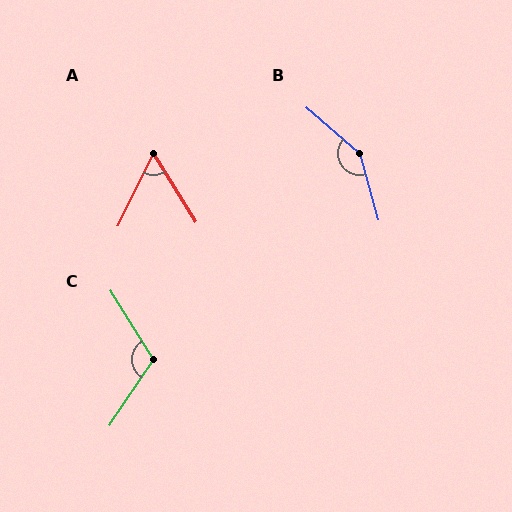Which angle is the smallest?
A, at approximately 58 degrees.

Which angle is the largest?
B, at approximately 147 degrees.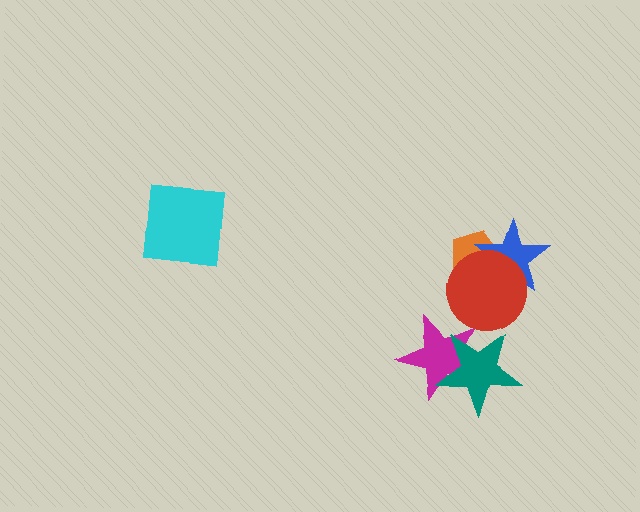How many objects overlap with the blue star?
2 objects overlap with the blue star.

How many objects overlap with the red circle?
2 objects overlap with the red circle.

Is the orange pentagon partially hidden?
Yes, it is partially covered by another shape.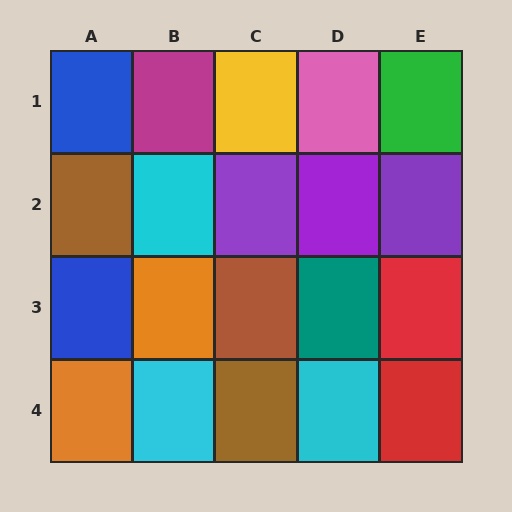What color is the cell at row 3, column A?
Blue.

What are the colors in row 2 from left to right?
Brown, cyan, purple, purple, purple.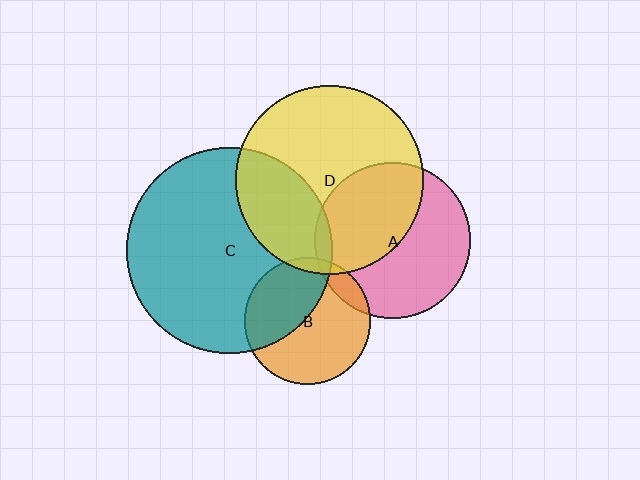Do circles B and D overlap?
Yes.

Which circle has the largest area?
Circle C (teal).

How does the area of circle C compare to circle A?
Approximately 1.7 times.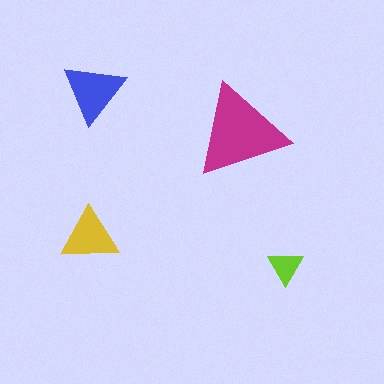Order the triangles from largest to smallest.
the magenta one, the blue one, the yellow one, the lime one.